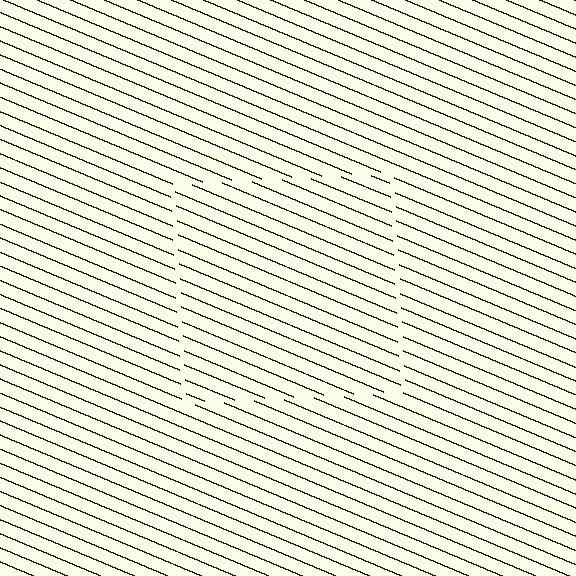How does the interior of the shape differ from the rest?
The interior of the shape contains the same grating, shifted by half a period — the contour is defined by the phase discontinuity where line-ends from the inner and outer gratings abut.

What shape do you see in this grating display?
An illusory square. The interior of the shape contains the same grating, shifted by half a period — the contour is defined by the phase discontinuity where line-ends from the inner and outer gratings abut.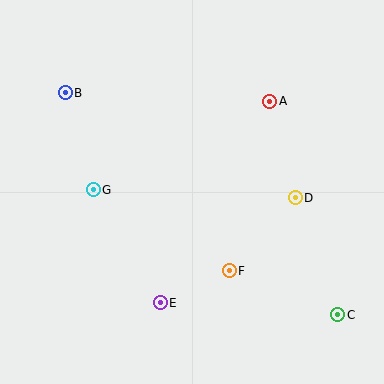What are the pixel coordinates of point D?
Point D is at (295, 198).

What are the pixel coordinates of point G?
Point G is at (93, 190).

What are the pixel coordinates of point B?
Point B is at (65, 93).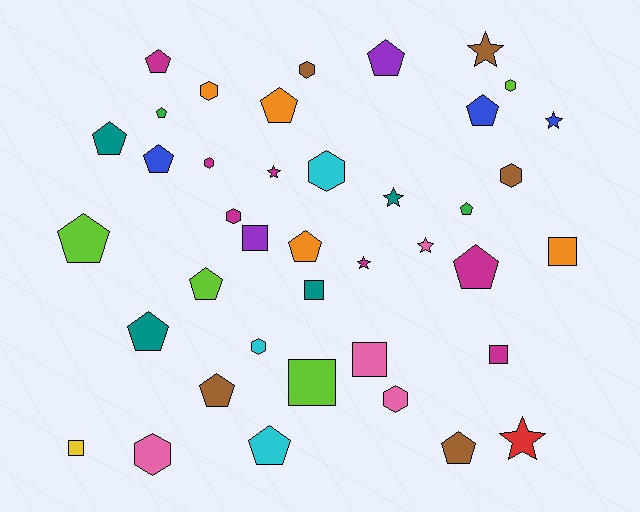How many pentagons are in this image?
There are 16 pentagons.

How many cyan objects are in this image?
There are 3 cyan objects.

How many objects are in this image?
There are 40 objects.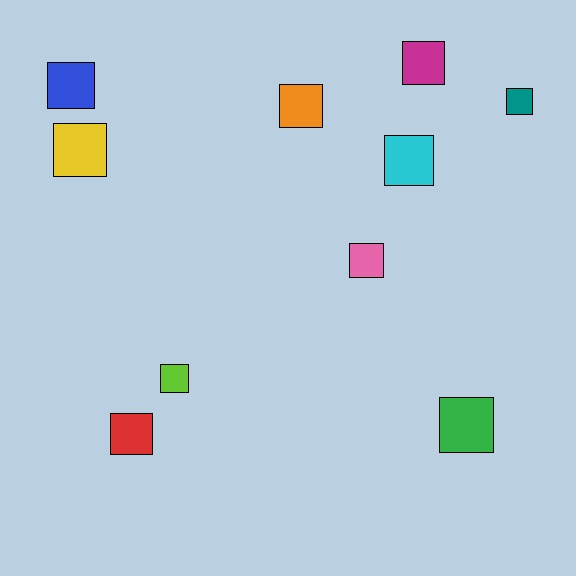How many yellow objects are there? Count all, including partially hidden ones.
There is 1 yellow object.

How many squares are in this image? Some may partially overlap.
There are 10 squares.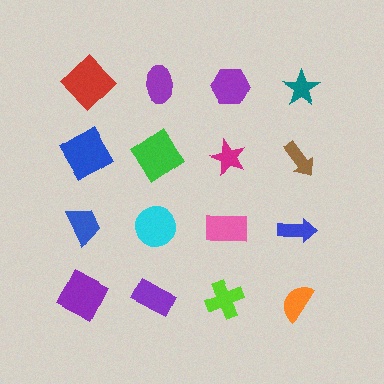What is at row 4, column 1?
A purple square.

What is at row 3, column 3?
A pink rectangle.